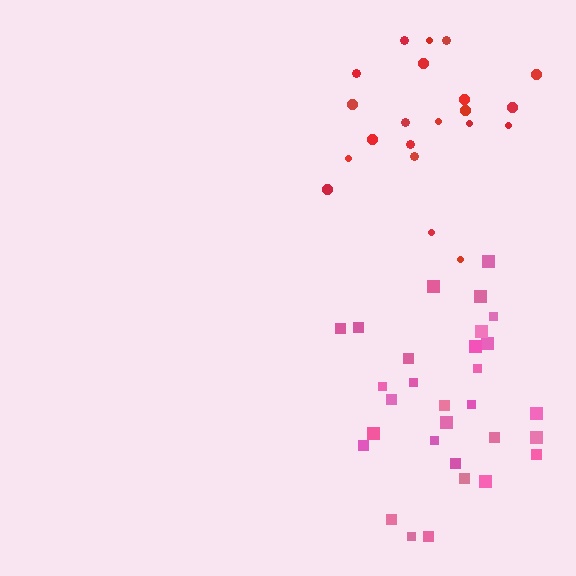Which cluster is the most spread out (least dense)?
Red.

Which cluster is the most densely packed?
Pink.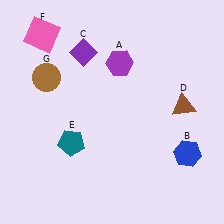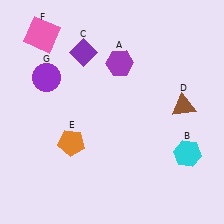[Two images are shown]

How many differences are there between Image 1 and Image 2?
There are 3 differences between the two images.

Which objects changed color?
B changed from blue to cyan. E changed from teal to orange. G changed from brown to purple.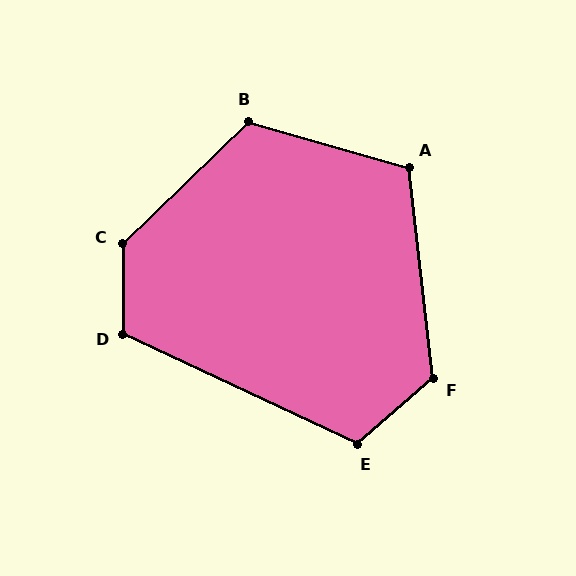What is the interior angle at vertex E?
Approximately 114 degrees (obtuse).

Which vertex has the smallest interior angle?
A, at approximately 112 degrees.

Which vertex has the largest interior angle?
C, at approximately 134 degrees.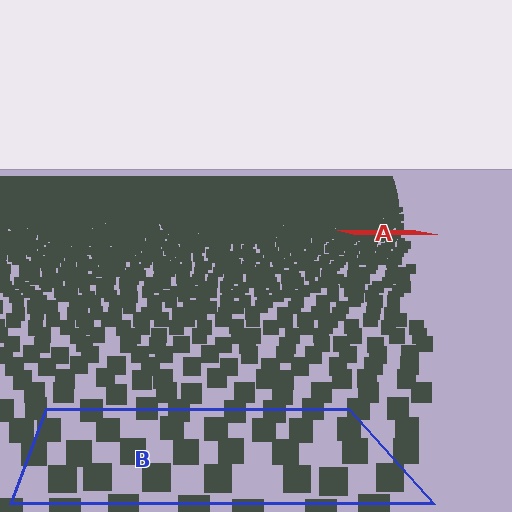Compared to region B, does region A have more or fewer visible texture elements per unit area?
Region A has more texture elements per unit area — they are packed more densely because it is farther away.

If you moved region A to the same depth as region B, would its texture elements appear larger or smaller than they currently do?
They would appear larger. At a closer depth, the same texture elements are projected at a bigger on-screen size.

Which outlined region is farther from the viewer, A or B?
Region A is farther from the viewer — the texture elements inside it appear smaller and more densely packed.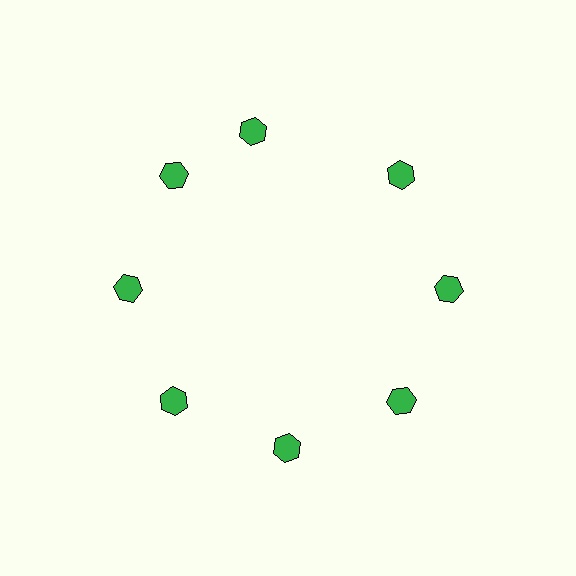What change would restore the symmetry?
The symmetry would be restored by rotating it back into even spacing with its neighbors so that all 8 hexagons sit at equal angles and equal distance from the center.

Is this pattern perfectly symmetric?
No. The 8 green hexagons are arranged in a ring, but one element near the 12 o'clock position is rotated out of alignment along the ring, breaking the 8-fold rotational symmetry.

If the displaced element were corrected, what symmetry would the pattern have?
It would have 8-fold rotational symmetry — the pattern would map onto itself every 45 degrees.